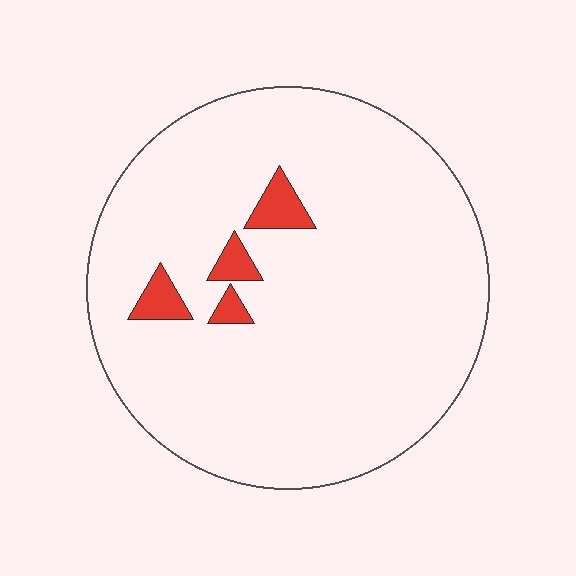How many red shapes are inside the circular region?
4.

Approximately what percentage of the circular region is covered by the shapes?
Approximately 5%.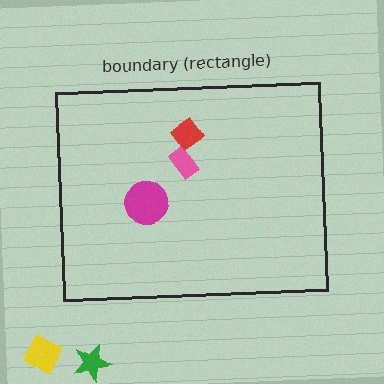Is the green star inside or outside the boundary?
Outside.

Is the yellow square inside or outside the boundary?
Outside.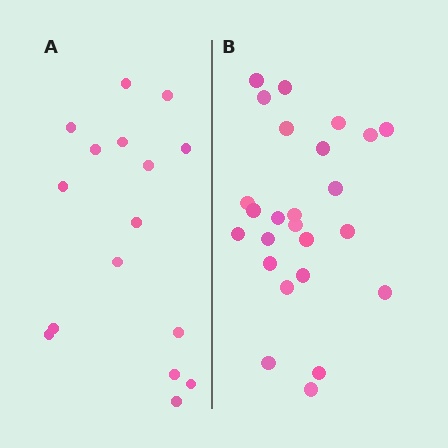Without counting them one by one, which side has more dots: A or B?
Region B (the right region) has more dots.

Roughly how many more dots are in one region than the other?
Region B has roughly 8 or so more dots than region A.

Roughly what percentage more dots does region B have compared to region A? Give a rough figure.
About 55% more.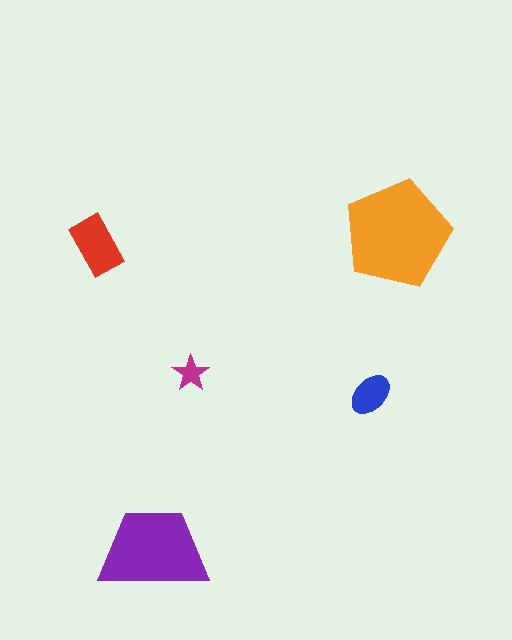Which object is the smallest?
The magenta star.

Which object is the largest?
The orange pentagon.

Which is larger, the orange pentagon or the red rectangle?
The orange pentagon.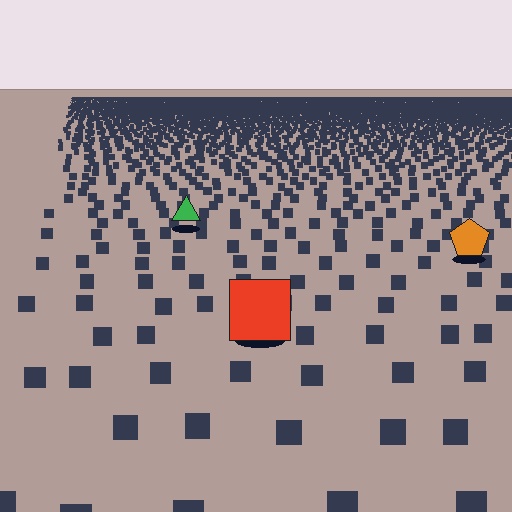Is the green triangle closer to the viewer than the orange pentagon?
No. The orange pentagon is closer — you can tell from the texture gradient: the ground texture is coarser near it.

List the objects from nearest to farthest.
From nearest to farthest: the red square, the orange pentagon, the green triangle.